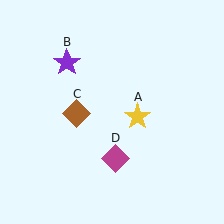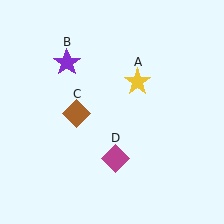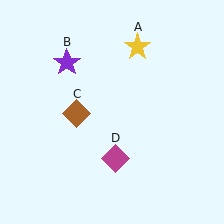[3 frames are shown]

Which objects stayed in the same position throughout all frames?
Purple star (object B) and brown diamond (object C) and magenta diamond (object D) remained stationary.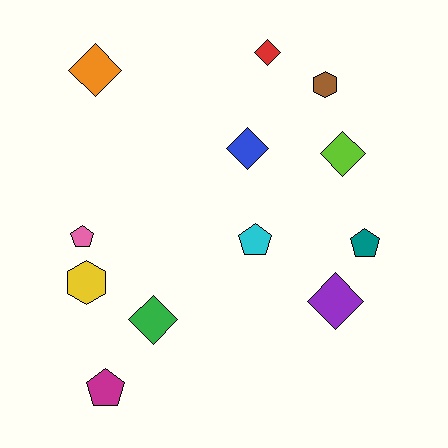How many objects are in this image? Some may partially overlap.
There are 12 objects.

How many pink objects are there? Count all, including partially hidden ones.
There is 1 pink object.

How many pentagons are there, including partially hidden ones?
There are 4 pentagons.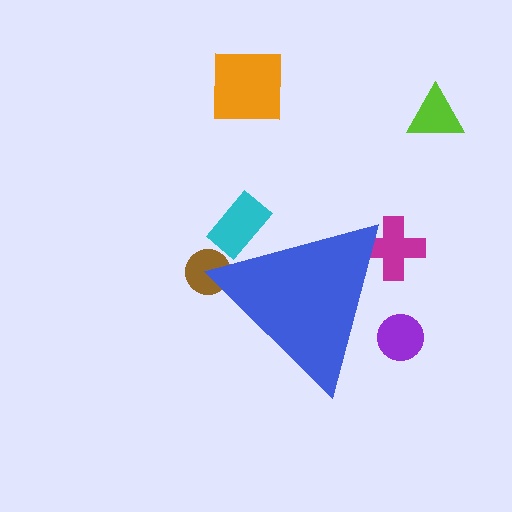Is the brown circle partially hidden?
Yes, the brown circle is partially hidden behind the blue triangle.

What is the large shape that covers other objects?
A blue triangle.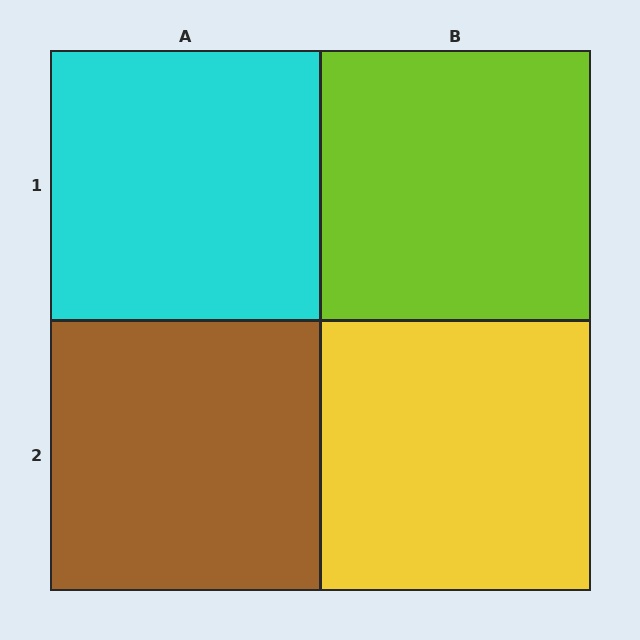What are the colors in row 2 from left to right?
Brown, yellow.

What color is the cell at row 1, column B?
Lime.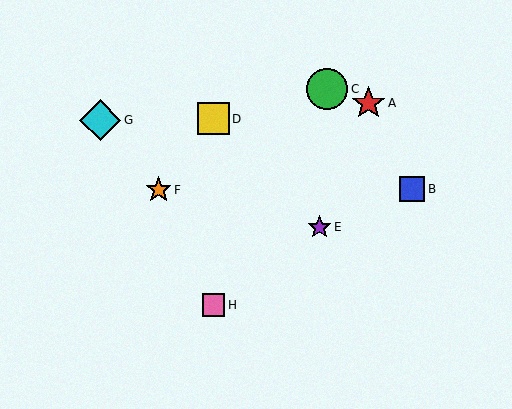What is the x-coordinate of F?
Object F is at x≈159.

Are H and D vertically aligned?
Yes, both are at x≈214.